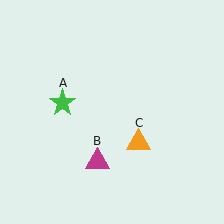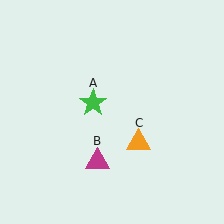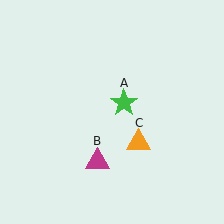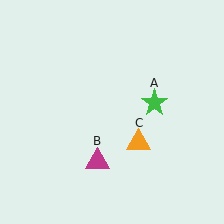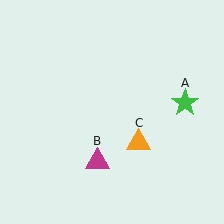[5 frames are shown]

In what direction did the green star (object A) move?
The green star (object A) moved right.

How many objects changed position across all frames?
1 object changed position: green star (object A).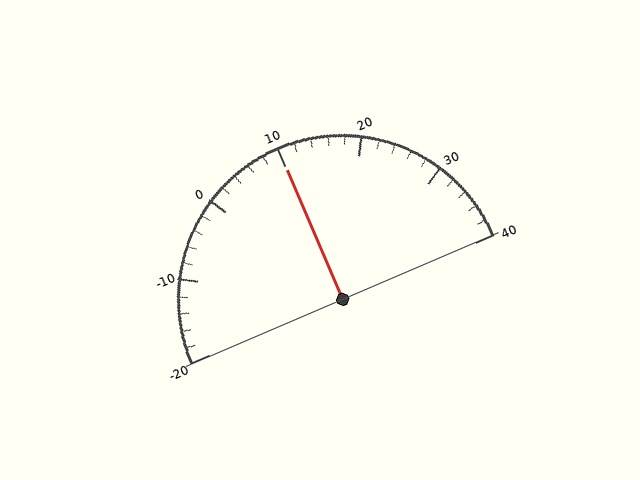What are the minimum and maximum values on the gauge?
The gauge ranges from -20 to 40.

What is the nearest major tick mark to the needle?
The nearest major tick mark is 10.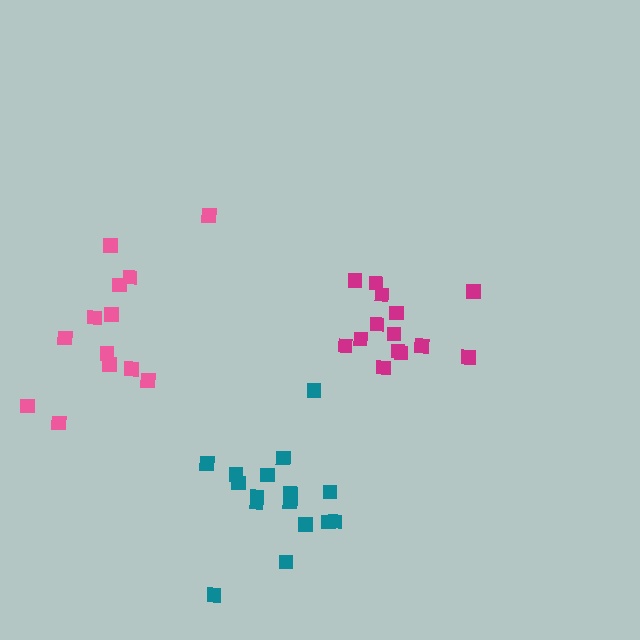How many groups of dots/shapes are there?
There are 3 groups.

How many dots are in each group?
Group 1: 16 dots, Group 2: 14 dots, Group 3: 13 dots (43 total).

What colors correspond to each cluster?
The clusters are colored: teal, magenta, pink.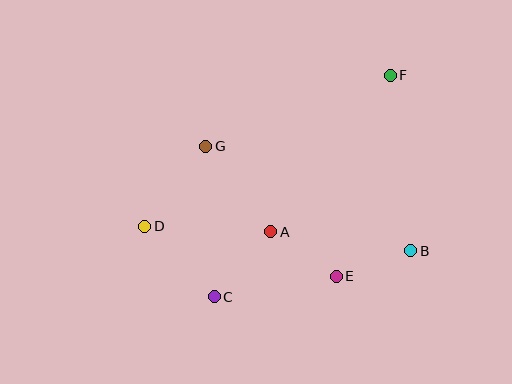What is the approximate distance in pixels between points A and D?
The distance between A and D is approximately 126 pixels.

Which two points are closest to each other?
Points B and E are closest to each other.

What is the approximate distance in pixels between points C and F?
The distance between C and F is approximately 283 pixels.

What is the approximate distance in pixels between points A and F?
The distance between A and F is approximately 197 pixels.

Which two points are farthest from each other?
Points D and F are farthest from each other.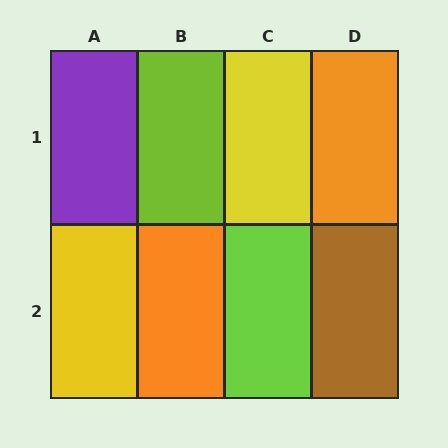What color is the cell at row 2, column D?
Brown.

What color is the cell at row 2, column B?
Orange.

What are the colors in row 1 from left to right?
Purple, lime, yellow, orange.